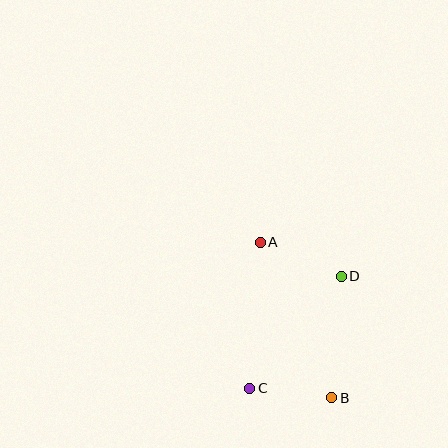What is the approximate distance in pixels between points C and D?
The distance between C and D is approximately 144 pixels.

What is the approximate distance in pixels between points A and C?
The distance between A and C is approximately 146 pixels.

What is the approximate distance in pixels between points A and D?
The distance between A and D is approximately 88 pixels.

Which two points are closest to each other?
Points B and C are closest to each other.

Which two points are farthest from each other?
Points A and B are farthest from each other.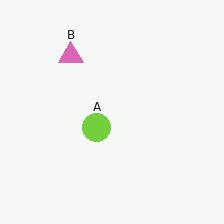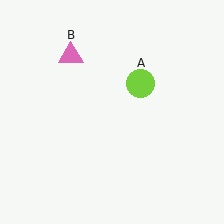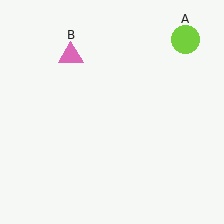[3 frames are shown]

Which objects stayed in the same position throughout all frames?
Pink triangle (object B) remained stationary.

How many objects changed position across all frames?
1 object changed position: lime circle (object A).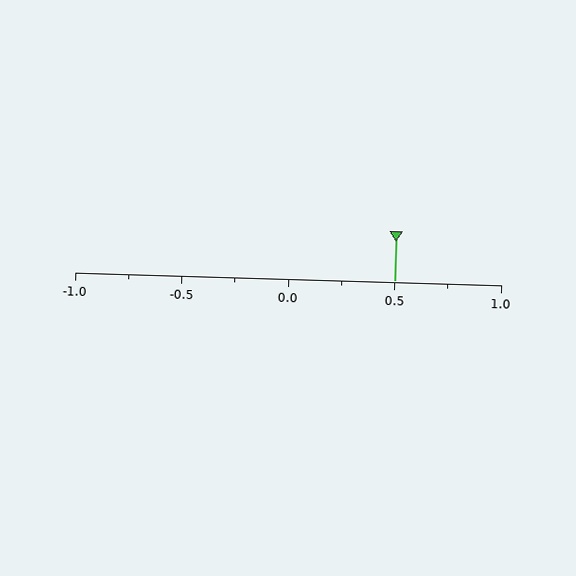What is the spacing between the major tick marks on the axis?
The major ticks are spaced 0.5 apart.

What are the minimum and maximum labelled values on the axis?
The axis runs from -1.0 to 1.0.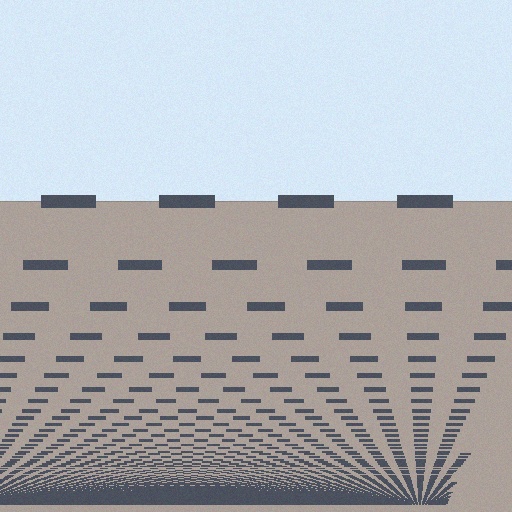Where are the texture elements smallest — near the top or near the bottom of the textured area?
Near the bottom.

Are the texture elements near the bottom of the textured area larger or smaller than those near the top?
Smaller. The gradient is inverted — elements near the bottom are smaller and denser.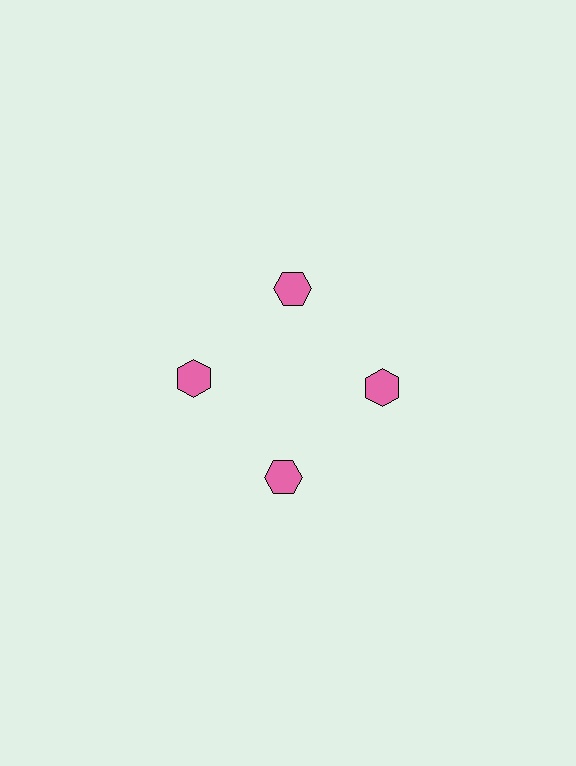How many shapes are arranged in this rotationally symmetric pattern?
There are 4 shapes, arranged in 4 groups of 1.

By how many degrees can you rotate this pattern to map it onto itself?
The pattern maps onto itself every 90 degrees of rotation.